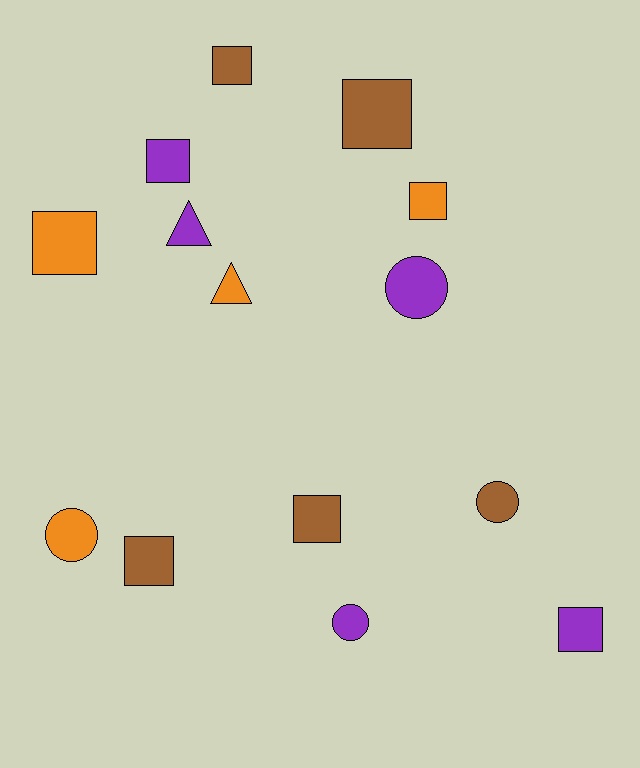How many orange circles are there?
There is 1 orange circle.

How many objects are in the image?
There are 14 objects.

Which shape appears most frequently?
Square, with 8 objects.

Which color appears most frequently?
Brown, with 5 objects.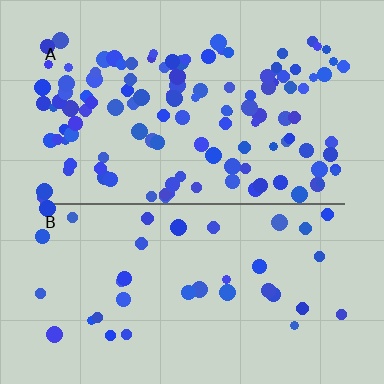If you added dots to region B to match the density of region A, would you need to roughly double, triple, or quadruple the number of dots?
Approximately triple.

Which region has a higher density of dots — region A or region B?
A (the top).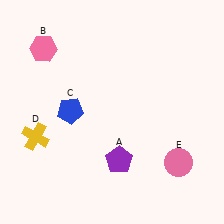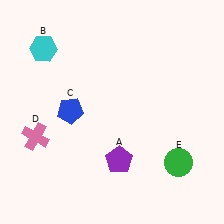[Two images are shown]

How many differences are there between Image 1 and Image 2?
There are 3 differences between the two images.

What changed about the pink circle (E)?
In Image 1, E is pink. In Image 2, it changed to green.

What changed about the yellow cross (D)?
In Image 1, D is yellow. In Image 2, it changed to pink.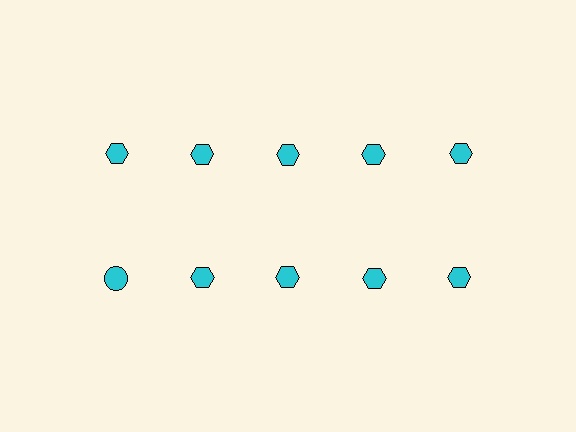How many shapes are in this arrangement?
There are 10 shapes arranged in a grid pattern.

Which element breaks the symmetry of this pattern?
The cyan circle in the second row, leftmost column breaks the symmetry. All other shapes are cyan hexagons.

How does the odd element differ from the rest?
It has a different shape: circle instead of hexagon.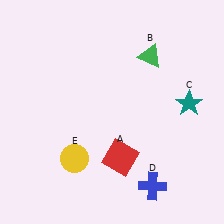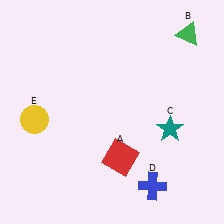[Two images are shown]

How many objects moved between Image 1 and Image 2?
3 objects moved between the two images.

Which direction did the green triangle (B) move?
The green triangle (B) moved right.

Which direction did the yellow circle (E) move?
The yellow circle (E) moved left.